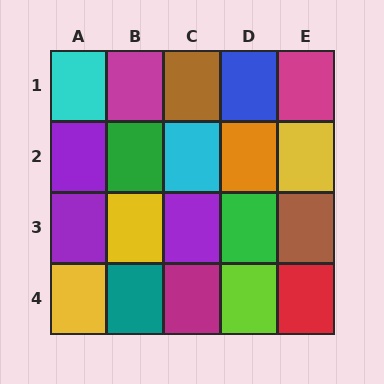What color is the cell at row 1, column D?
Blue.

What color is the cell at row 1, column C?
Brown.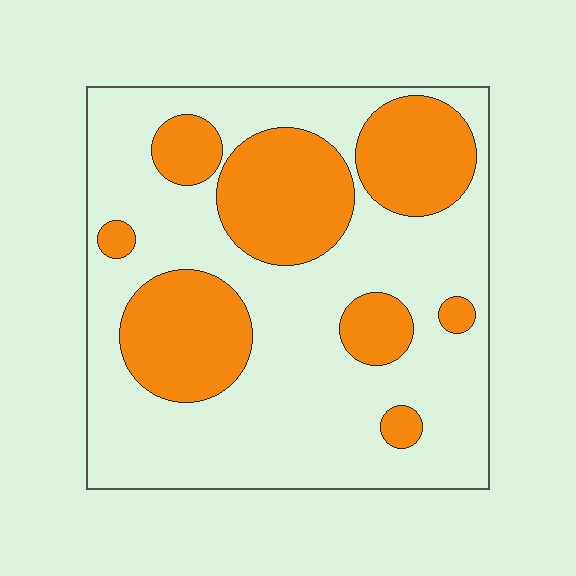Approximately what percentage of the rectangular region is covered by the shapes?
Approximately 35%.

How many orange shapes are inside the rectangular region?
8.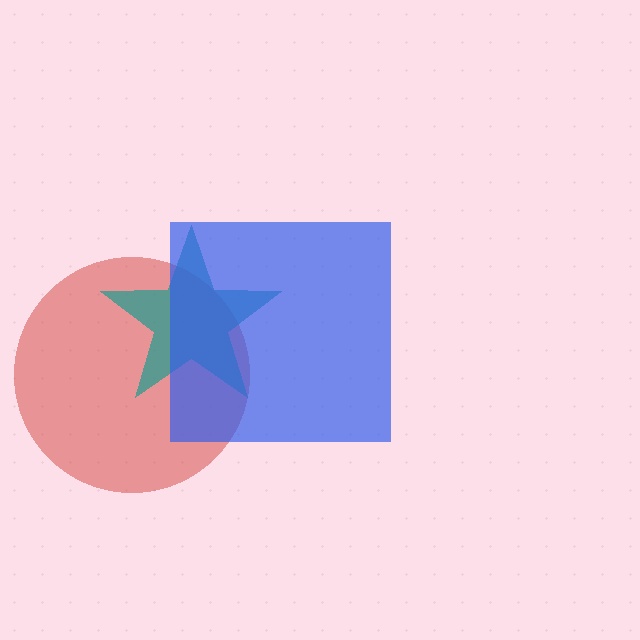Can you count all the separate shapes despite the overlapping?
Yes, there are 3 separate shapes.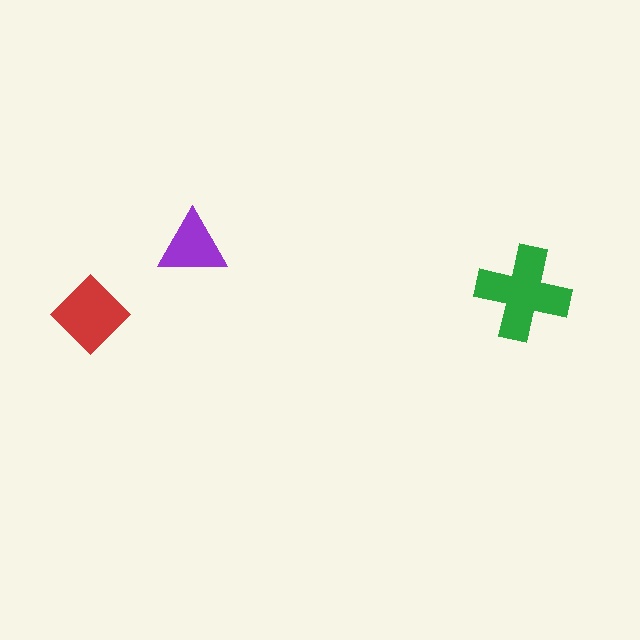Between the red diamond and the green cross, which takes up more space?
The green cross.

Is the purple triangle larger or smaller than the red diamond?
Smaller.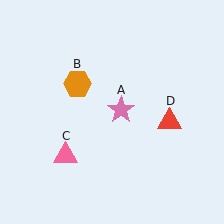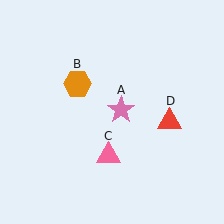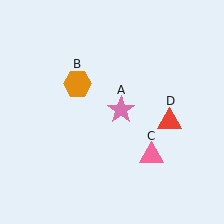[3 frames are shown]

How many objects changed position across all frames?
1 object changed position: pink triangle (object C).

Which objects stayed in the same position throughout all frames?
Pink star (object A) and orange hexagon (object B) and red triangle (object D) remained stationary.